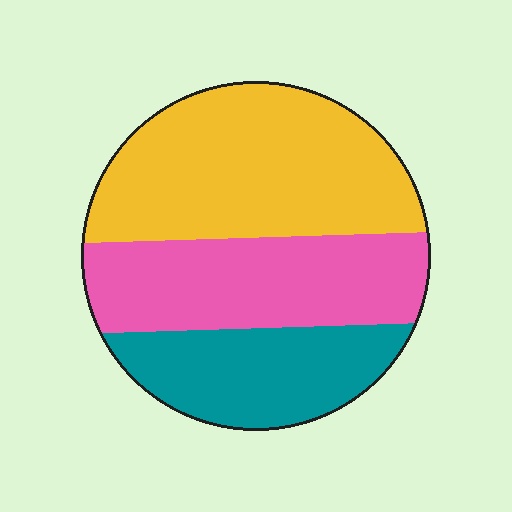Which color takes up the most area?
Yellow, at roughly 45%.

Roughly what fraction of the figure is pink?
Pink covers around 30% of the figure.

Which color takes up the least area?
Teal, at roughly 25%.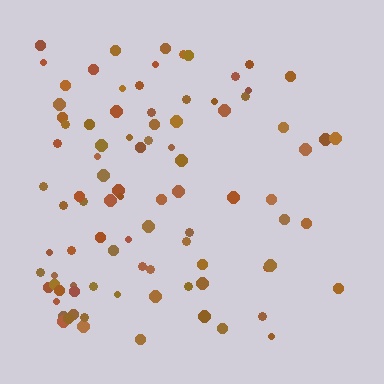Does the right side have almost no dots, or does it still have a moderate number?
Still a moderate number, just noticeably fewer than the left.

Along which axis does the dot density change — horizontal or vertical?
Horizontal.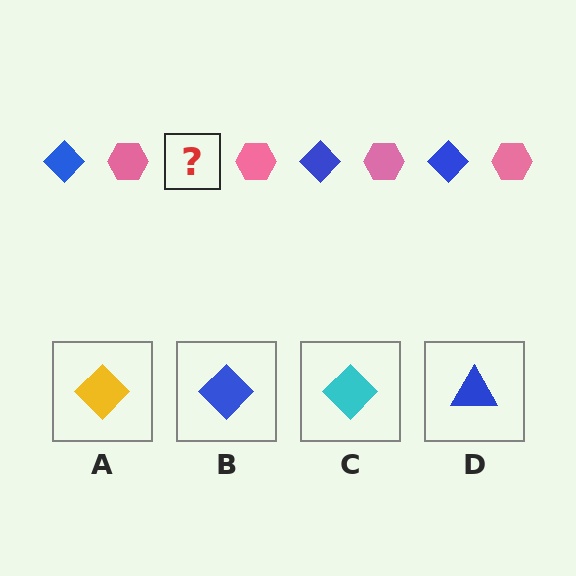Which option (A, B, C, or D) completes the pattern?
B.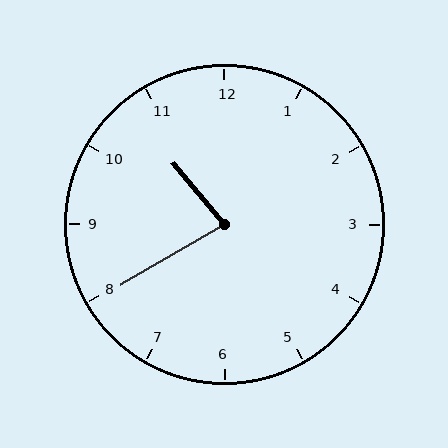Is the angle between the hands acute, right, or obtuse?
It is acute.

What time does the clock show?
10:40.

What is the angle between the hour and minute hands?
Approximately 80 degrees.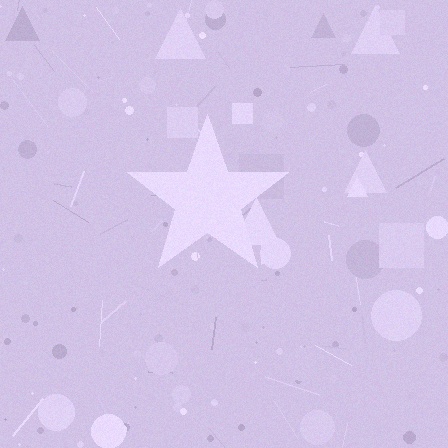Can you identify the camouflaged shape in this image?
The camouflaged shape is a star.